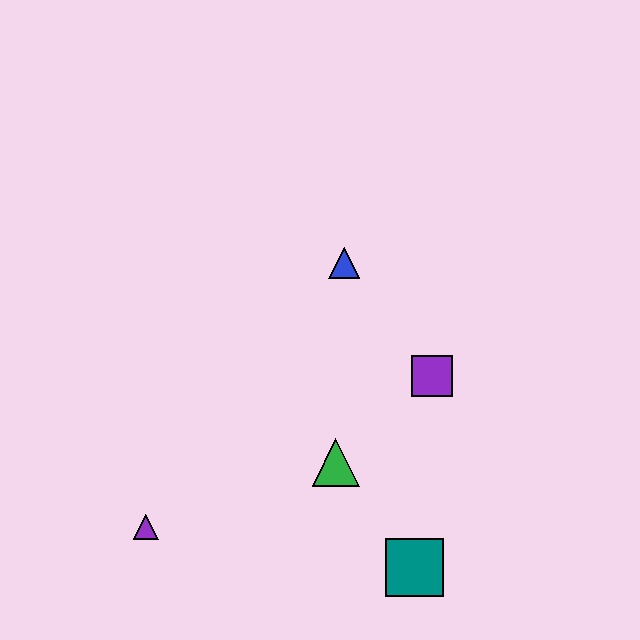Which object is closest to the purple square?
The green triangle is closest to the purple square.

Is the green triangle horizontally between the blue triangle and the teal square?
No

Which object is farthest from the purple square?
The purple triangle is farthest from the purple square.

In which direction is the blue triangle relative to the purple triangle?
The blue triangle is above the purple triangle.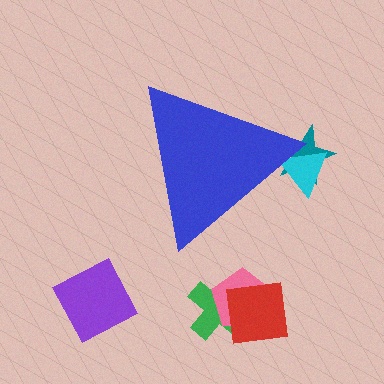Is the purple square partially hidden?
No, the purple square is fully visible.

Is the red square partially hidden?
No, the red square is fully visible.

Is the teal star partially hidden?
Yes, the teal star is partially hidden behind the blue triangle.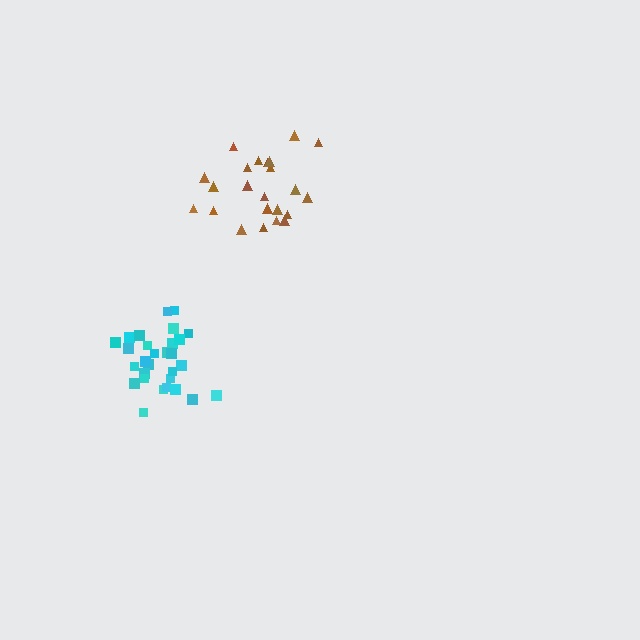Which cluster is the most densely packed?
Cyan.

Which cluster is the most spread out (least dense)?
Brown.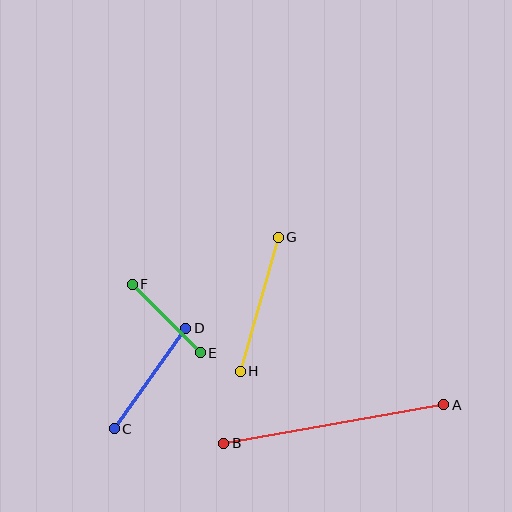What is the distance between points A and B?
The distance is approximately 224 pixels.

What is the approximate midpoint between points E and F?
The midpoint is at approximately (166, 319) pixels.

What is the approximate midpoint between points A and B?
The midpoint is at approximately (334, 424) pixels.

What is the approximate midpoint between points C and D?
The midpoint is at approximately (150, 379) pixels.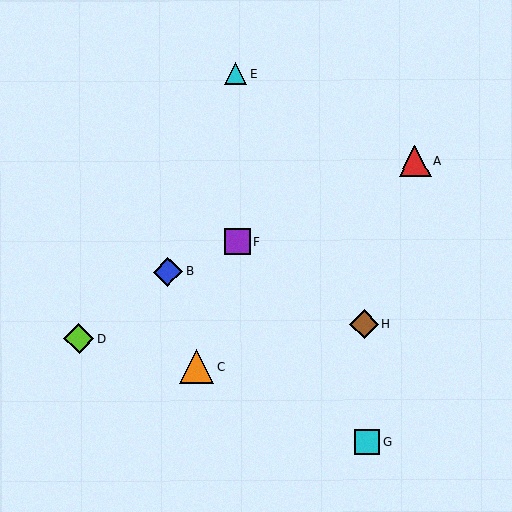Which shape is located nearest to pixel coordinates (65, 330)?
The lime diamond (labeled D) at (79, 339) is nearest to that location.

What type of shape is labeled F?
Shape F is a purple square.